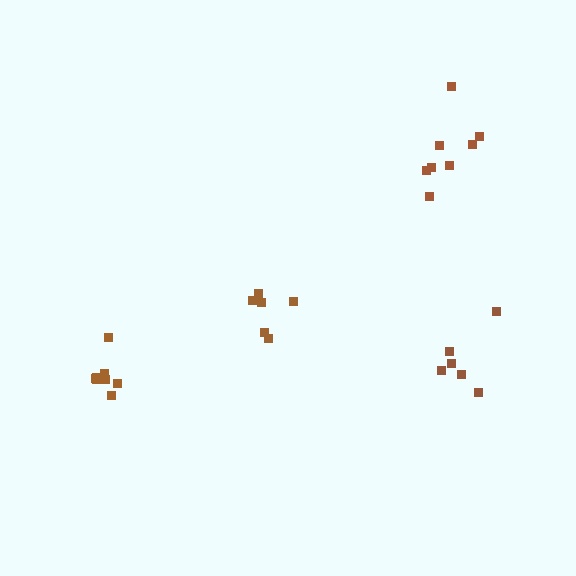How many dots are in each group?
Group 1: 6 dots, Group 2: 6 dots, Group 3: 8 dots, Group 4: 8 dots (28 total).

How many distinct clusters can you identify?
There are 4 distinct clusters.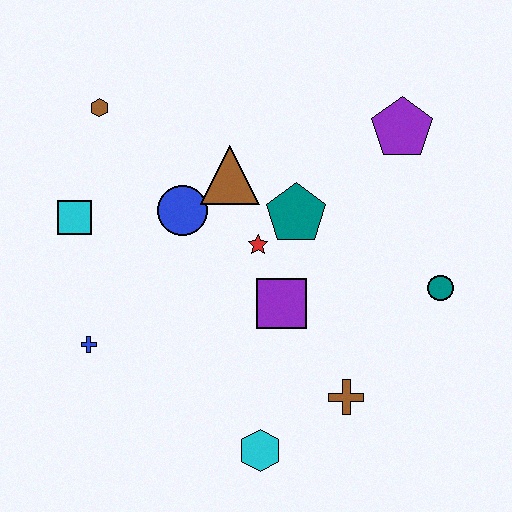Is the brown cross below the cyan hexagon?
No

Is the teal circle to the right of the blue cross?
Yes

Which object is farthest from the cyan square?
The teal circle is farthest from the cyan square.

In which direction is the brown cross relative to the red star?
The brown cross is below the red star.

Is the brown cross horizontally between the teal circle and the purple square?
Yes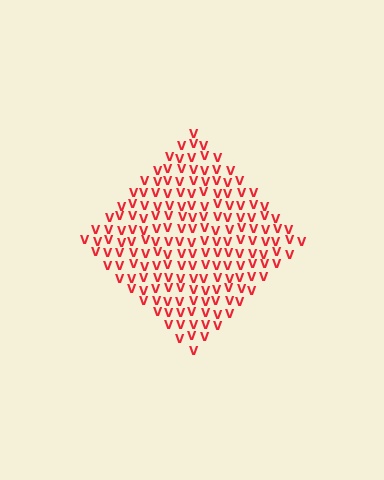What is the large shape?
The large shape is a diamond.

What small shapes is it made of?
It is made of small letter V's.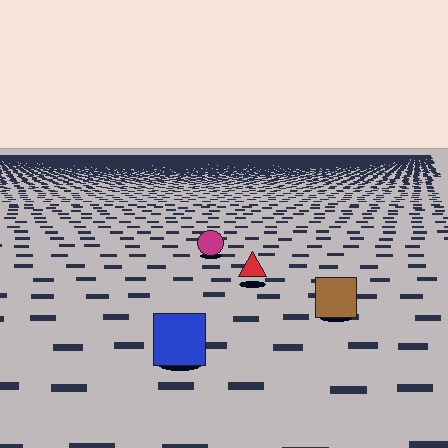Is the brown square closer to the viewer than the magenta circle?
Yes. The brown square is closer — you can tell from the texture gradient: the ground texture is coarser near it.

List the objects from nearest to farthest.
From nearest to farthest: the blue square, the brown square, the red triangle, the magenta circle.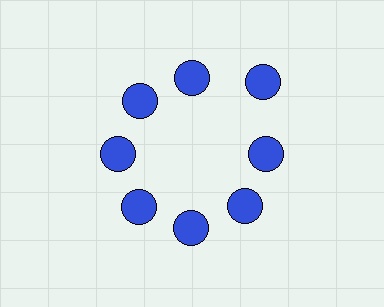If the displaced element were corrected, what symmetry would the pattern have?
It would have 8-fold rotational symmetry — the pattern would map onto itself every 45 degrees.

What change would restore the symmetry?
The symmetry would be restored by moving it inward, back onto the ring so that all 8 circles sit at equal angles and equal distance from the center.